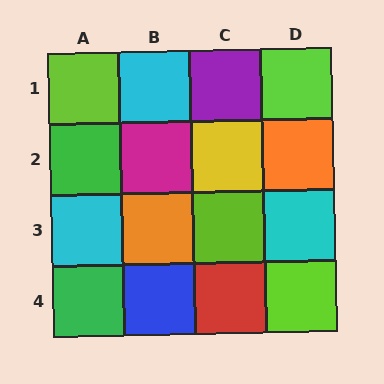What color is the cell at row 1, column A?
Lime.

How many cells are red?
1 cell is red.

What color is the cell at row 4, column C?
Red.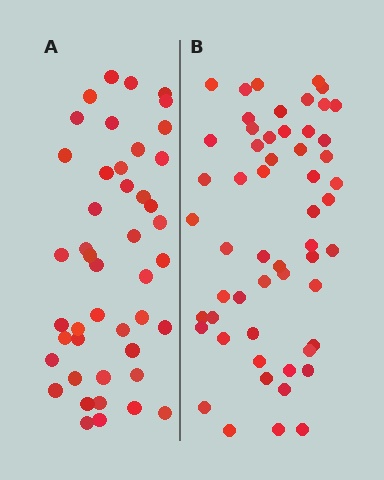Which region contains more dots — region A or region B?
Region B (the right region) has more dots.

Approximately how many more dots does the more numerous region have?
Region B has roughly 10 or so more dots than region A.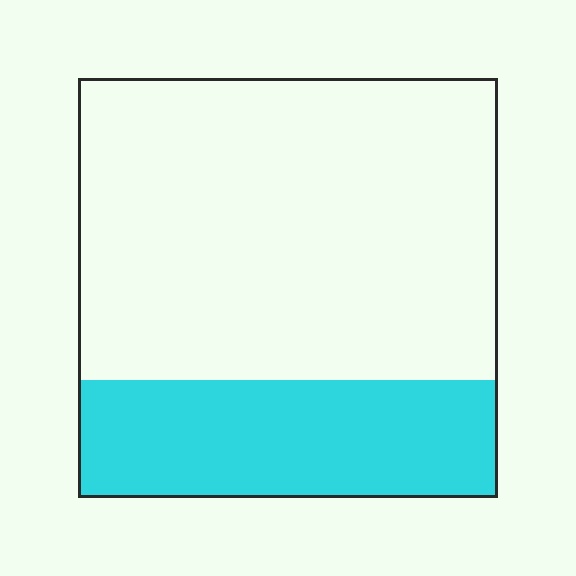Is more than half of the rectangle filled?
No.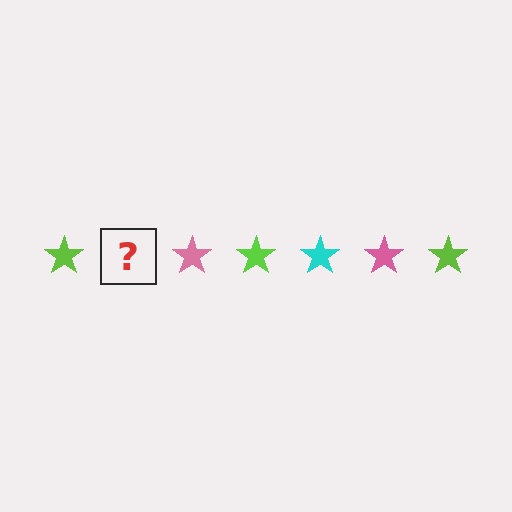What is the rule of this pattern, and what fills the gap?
The rule is that the pattern cycles through lime, cyan, pink stars. The gap should be filled with a cyan star.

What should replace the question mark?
The question mark should be replaced with a cyan star.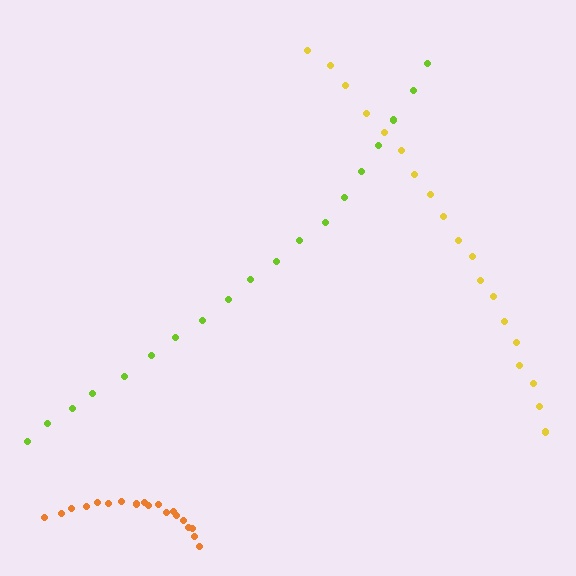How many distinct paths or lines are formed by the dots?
There are 3 distinct paths.